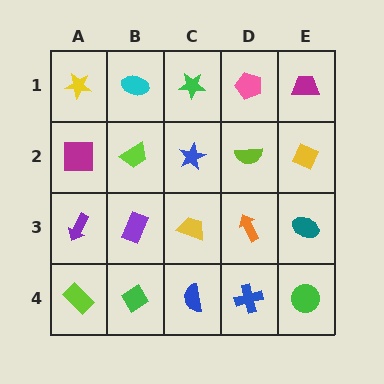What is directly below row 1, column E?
A yellow diamond.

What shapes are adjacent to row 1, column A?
A magenta square (row 2, column A), a cyan ellipse (row 1, column B).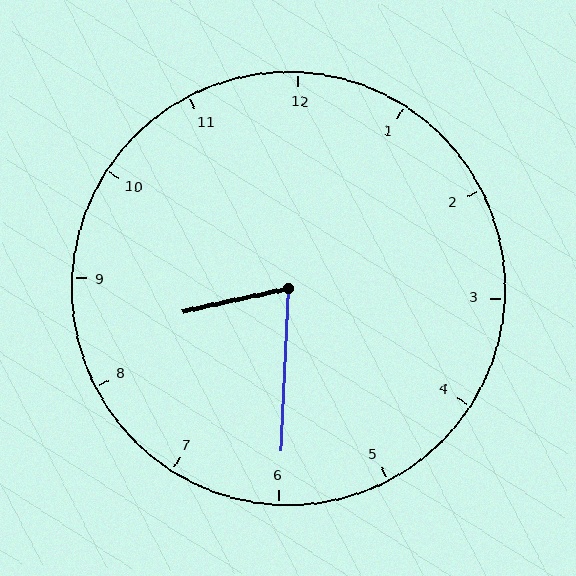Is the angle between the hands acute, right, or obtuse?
It is acute.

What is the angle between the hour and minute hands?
Approximately 75 degrees.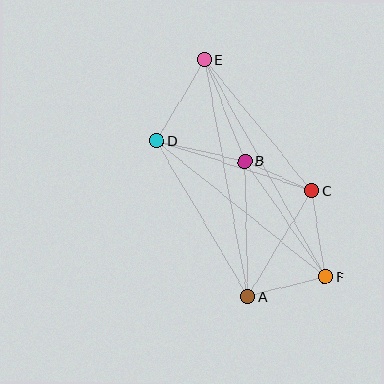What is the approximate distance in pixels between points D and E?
The distance between D and E is approximately 94 pixels.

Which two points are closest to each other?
Points B and C are closest to each other.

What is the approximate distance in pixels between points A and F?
The distance between A and F is approximately 80 pixels.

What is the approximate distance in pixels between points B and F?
The distance between B and F is approximately 141 pixels.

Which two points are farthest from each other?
Points E and F are farthest from each other.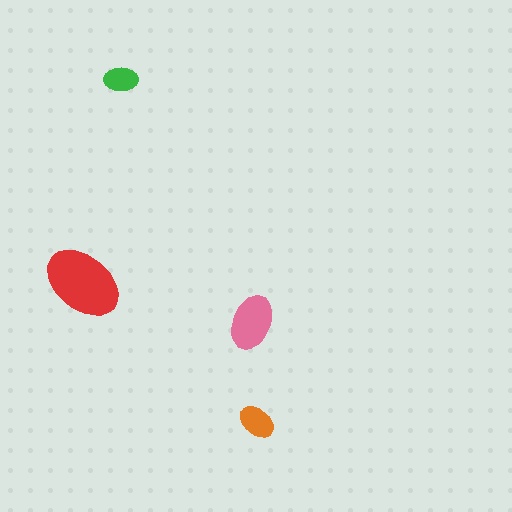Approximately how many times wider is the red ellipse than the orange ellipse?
About 2 times wider.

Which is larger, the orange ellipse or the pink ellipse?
The pink one.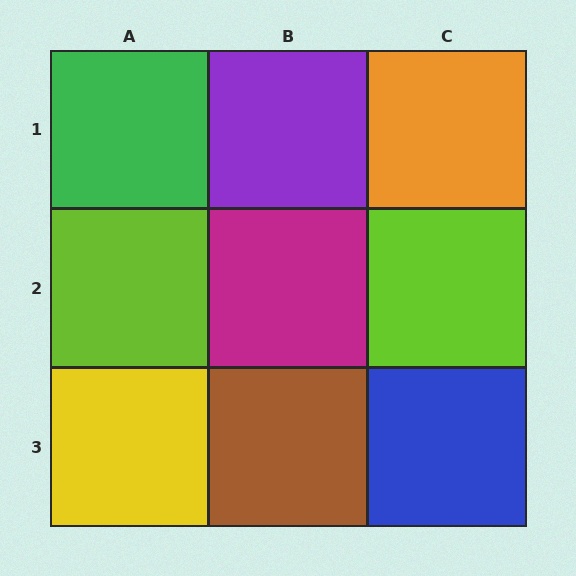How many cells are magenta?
1 cell is magenta.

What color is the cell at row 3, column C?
Blue.